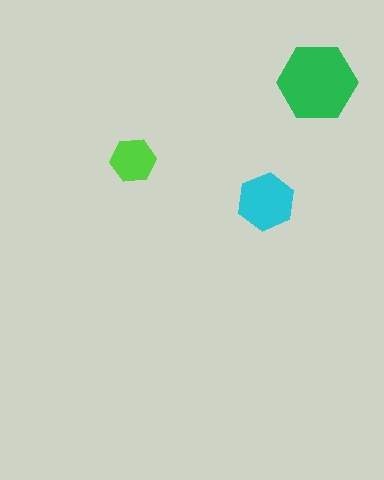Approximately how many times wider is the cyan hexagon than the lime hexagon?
About 1.5 times wider.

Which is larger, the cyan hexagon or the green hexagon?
The green one.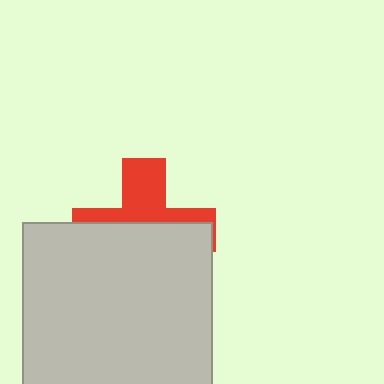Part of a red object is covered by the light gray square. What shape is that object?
It is a cross.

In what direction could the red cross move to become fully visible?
The red cross could move up. That would shift it out from behind the light gray square entirely.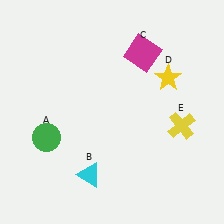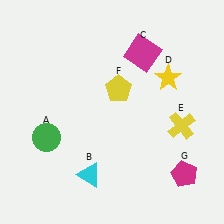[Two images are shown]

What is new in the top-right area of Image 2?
A yellow pentagon (F) was added in the top-right area of Image 2.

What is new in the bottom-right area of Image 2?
A magenta pentagon (G) was added in the bottom-right area of Image 2.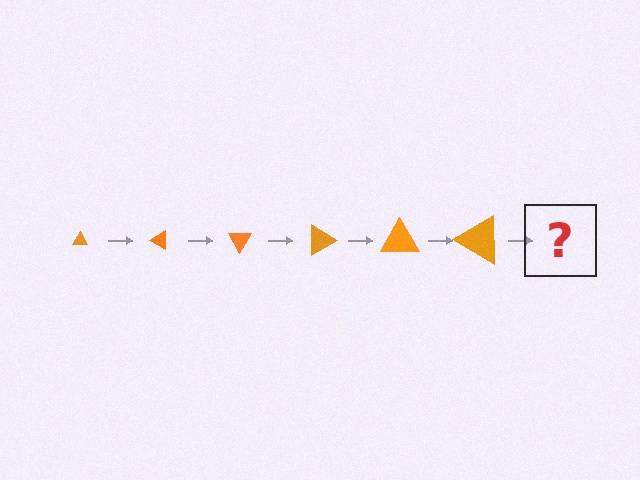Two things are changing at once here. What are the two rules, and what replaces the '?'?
The two rules are that the triangle grows larger each step and it rotates 30 degrees each step. The '?' should be a triangle, larger than the previous one and rotated 180 degrees from the start.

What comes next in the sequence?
The next element should be a triangle, larger than the previous one and rotated 180 degrees from the start.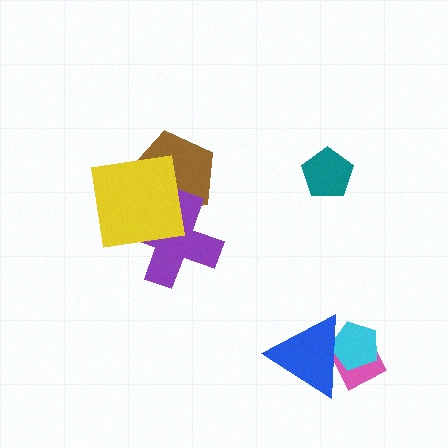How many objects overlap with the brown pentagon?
2 objects overlap with the brown pentagon.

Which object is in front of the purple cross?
The yellow square is in front of the purple cross.